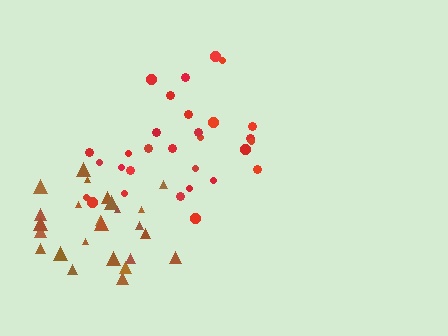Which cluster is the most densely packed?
Brown.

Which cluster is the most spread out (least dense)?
Red.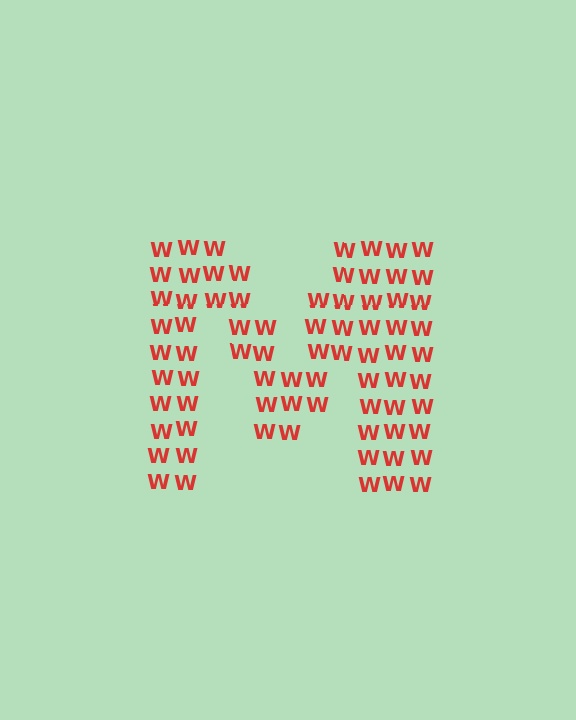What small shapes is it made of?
It is made of small letter W's.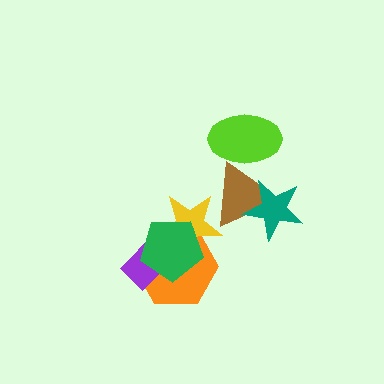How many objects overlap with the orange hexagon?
3 objects overlap with the orange hexagon.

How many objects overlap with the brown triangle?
3 objects overlap with the brown triangle.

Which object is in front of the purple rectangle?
The green pentagon is in front of the purple rectangle.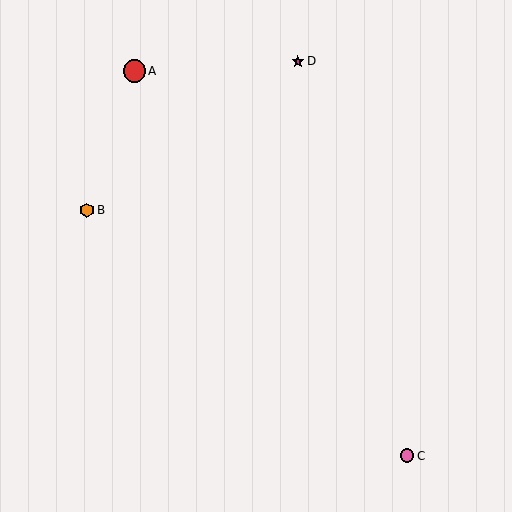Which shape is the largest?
The red circle (labeled A) is the largest.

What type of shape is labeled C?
Shape C is a pink circle.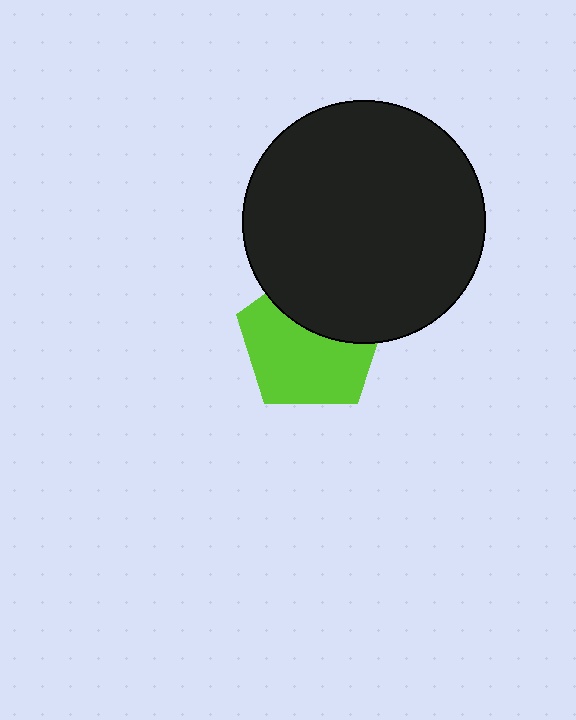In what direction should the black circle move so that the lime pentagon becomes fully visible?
The black circle should move up. That is the shortest direction to clear the overlap and leave the lime pentagon fully visible.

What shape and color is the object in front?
The object in front is a black circle.